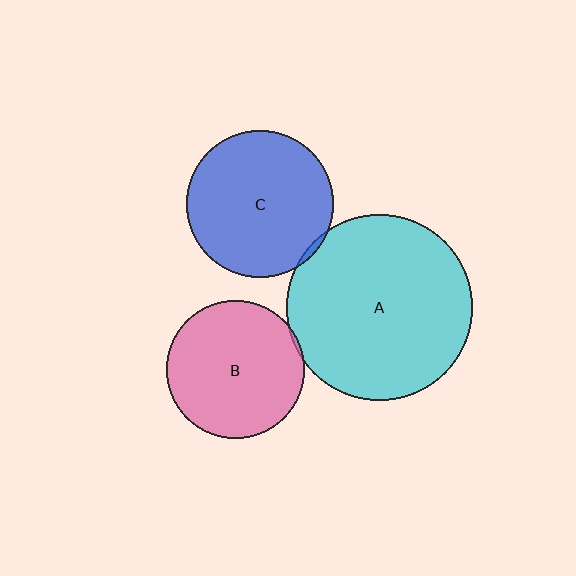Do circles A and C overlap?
Yes.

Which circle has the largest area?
Circle A (cyan).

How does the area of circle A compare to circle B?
Approximately 1.8 times.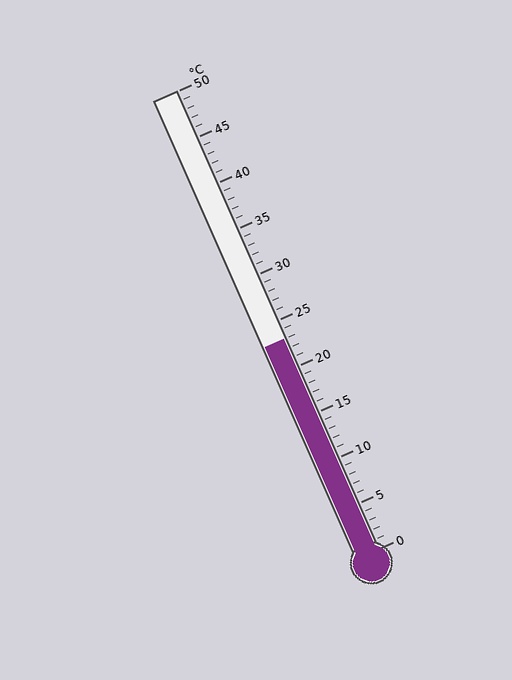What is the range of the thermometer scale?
The thermometer scale ranges from 0°C to 50°C.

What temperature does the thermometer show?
The thermometer shows approximately 23°C.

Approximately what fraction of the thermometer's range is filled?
The thermometer is filled to approximately 45% of its range.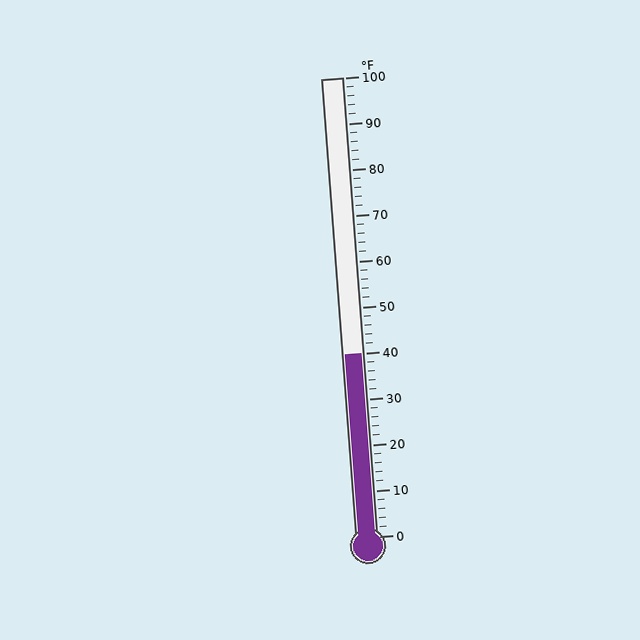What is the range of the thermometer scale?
The thermometer scale ranges from 0°F to 100°F.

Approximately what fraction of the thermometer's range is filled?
The thermometer is filled to approximately 40% of its range.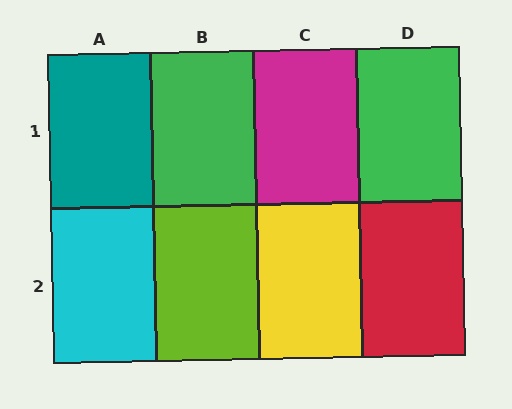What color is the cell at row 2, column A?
Cyan.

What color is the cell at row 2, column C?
Yellow.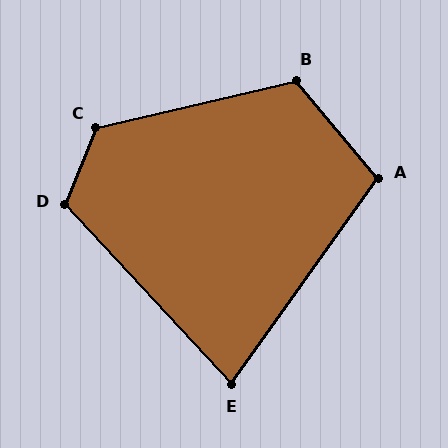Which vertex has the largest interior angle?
C, at approximately 125 degrees.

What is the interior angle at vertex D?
Approximately 115 degrees (obtuse).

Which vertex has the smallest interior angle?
E, at approximately 78 degrees.